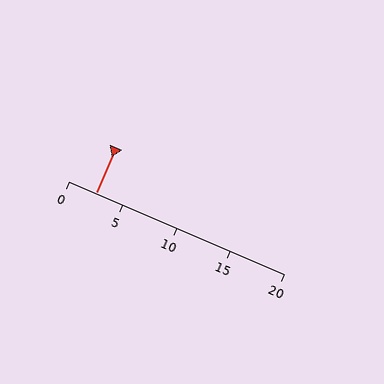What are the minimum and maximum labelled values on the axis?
The axis runs from 0 to 20.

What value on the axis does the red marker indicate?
The marker indicates approximately 2.5.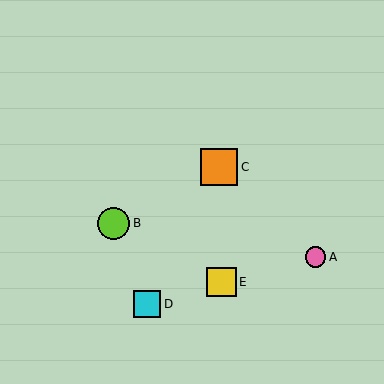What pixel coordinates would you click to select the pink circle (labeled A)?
Click at (315, 257) to select the pink circle A.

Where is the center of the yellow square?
The center of the yellow square is at (222, 282).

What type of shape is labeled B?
Shape B is a lime circle.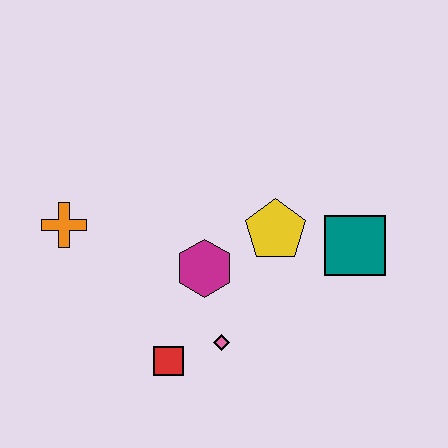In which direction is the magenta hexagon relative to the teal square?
The magenta hexagon is to the left of the teal square.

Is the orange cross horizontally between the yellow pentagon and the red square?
No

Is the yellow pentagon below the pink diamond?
No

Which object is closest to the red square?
The pink diamond is closest to the red square.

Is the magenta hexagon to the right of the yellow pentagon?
No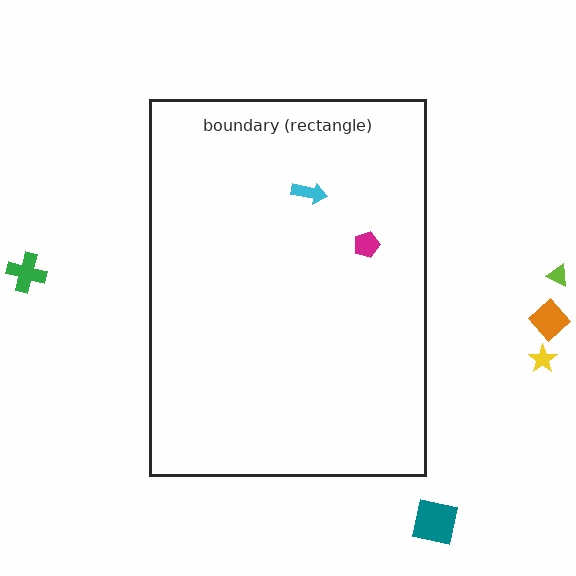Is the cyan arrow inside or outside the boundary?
Inside.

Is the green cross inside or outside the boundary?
Outside.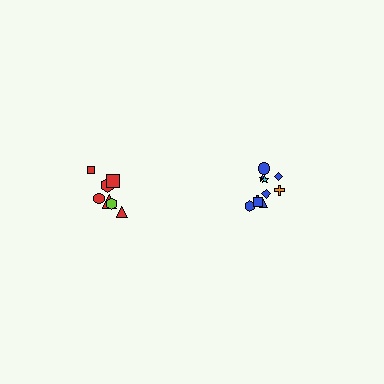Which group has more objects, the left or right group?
The right group.